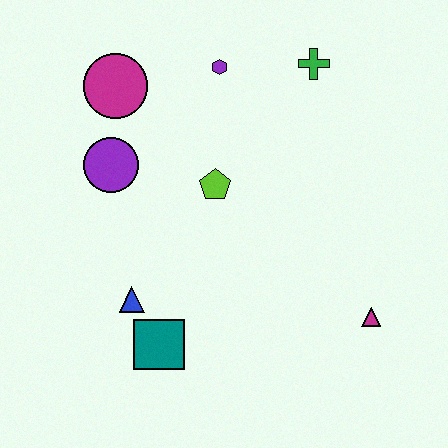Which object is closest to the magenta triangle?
The lime pentagon is closest to the magenta triangle.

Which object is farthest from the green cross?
The teal square is farthest from the green cross.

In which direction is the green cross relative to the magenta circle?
The green cross is to the right of the magenta circle.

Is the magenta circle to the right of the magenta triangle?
No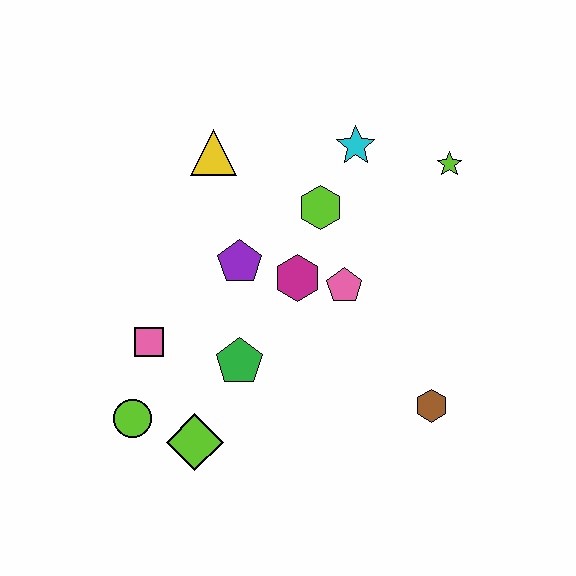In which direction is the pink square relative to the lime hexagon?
The pink square is to the left of the lime hexagon.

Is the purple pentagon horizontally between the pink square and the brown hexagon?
Yes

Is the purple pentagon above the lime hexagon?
No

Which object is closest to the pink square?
The lime circle is closest to the pink square.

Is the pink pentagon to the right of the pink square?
Yes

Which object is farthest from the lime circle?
The lime star is farthest from the lime circle.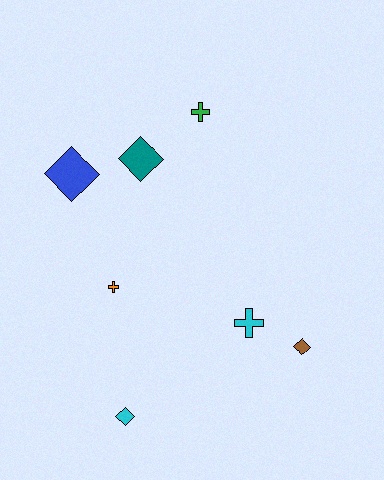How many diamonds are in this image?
There are 4 diamonds.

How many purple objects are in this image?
There are no purple objects.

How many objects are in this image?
There are 7 objects.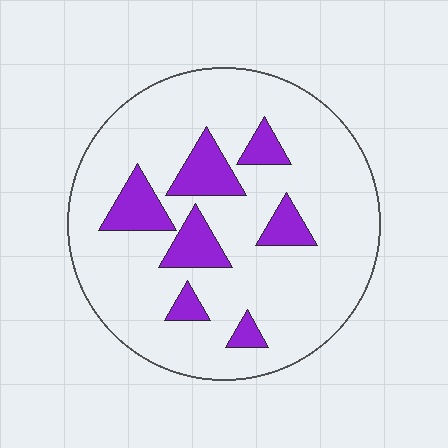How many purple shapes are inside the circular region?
7.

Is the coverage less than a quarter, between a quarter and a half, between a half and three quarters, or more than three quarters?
Less than a quarter.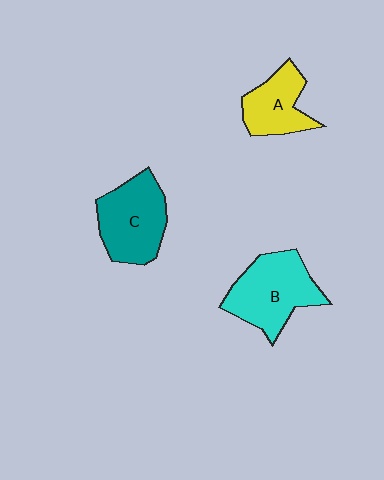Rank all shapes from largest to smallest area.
From largest to smallest: B (cyan), C (teal), A (yellow).